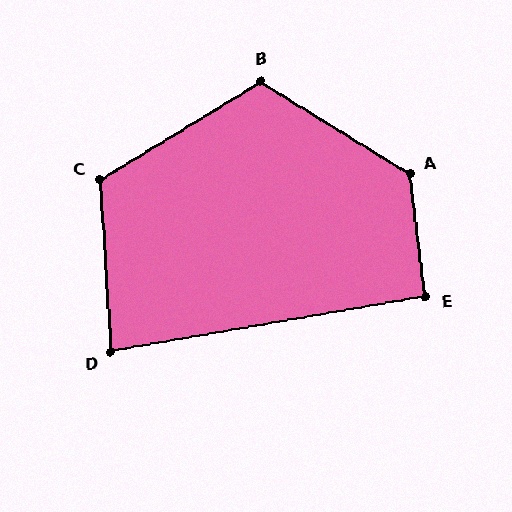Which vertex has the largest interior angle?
A, at approximately 129 degrees.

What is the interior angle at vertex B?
Approximately 117 degrees (obtuse).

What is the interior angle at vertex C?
Approximately 118 degrees (obtuse).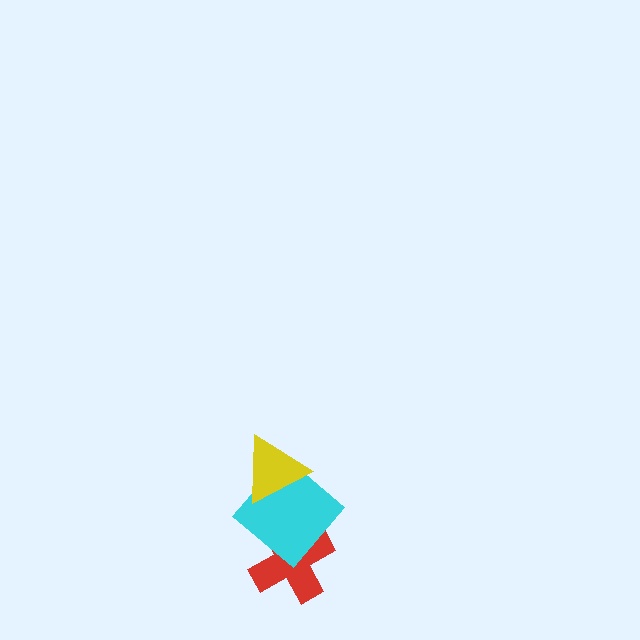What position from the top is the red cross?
The red cross is 3rd from the top.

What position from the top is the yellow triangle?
The yellow triangle is 1st from the top.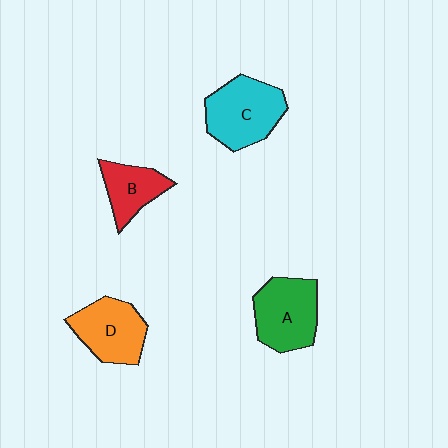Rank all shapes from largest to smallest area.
From largest to smallest: C (cyan), A (green), D (orange), B (red).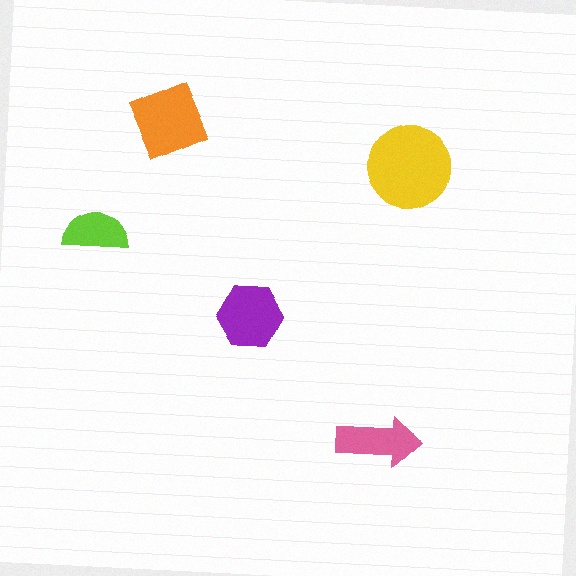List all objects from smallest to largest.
The lime semicircle, the pink arrow, the purple hexagon, the orange diamond, the yellow circle.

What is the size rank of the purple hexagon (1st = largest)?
3rd.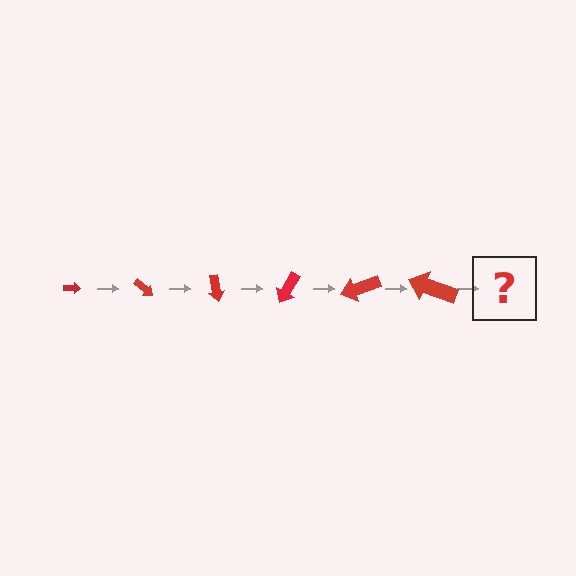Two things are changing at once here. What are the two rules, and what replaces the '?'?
The two rules are that the arrow grows larger each step and it rotates 40 degrees each step. The '?' should be an arrow, larger than the previous one and rotated 240 degrees from the start.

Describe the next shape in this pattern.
It should be an arrow, larger than the previous one and rotated 240 degrees from the start.